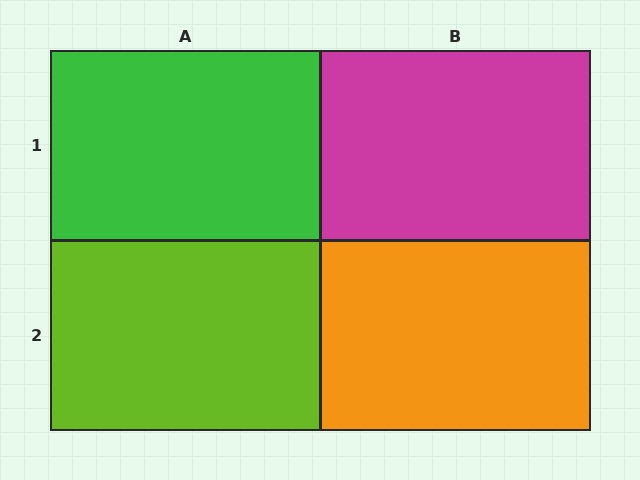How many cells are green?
1 cell is green.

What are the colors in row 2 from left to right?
Lime, orange.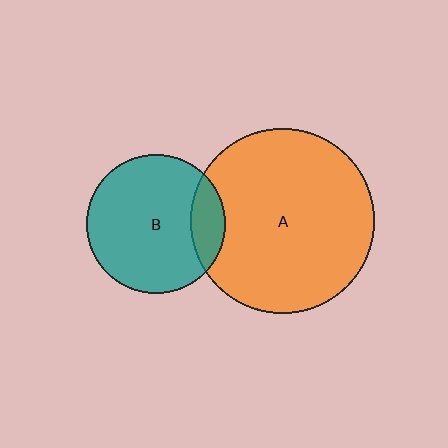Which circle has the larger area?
Circle A (orange).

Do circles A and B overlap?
Yes.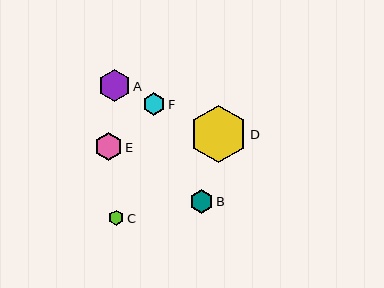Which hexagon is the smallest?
Hexagon C is the smallest with a size of approximately 15 pixels.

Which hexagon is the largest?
Hexagon D is the largest with a size of approximately 58 pixels.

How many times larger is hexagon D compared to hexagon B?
Hexagon D is approximately 2.5 times the size of hexagon B.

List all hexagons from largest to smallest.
From largest to smallest: D, A, E, B, F, C.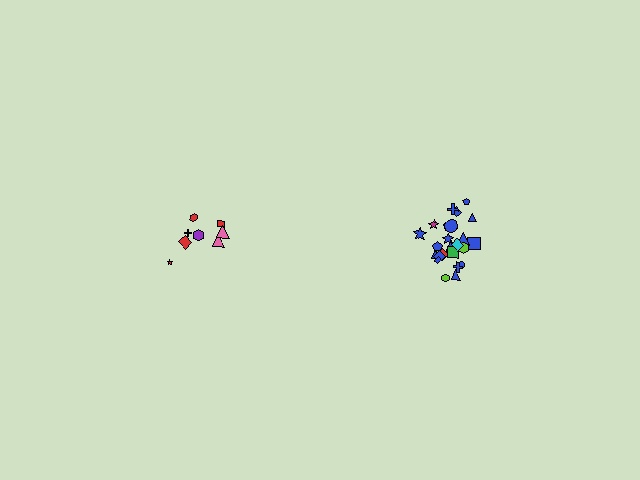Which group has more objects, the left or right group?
The right group.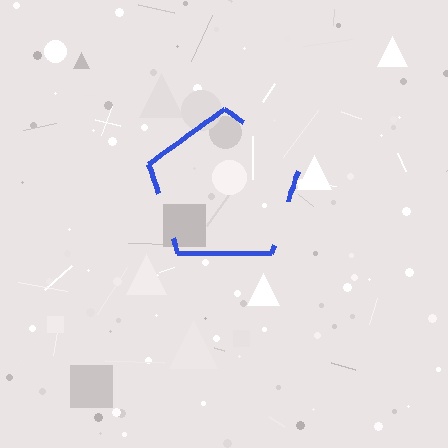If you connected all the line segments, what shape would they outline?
They would outline a pentagon.